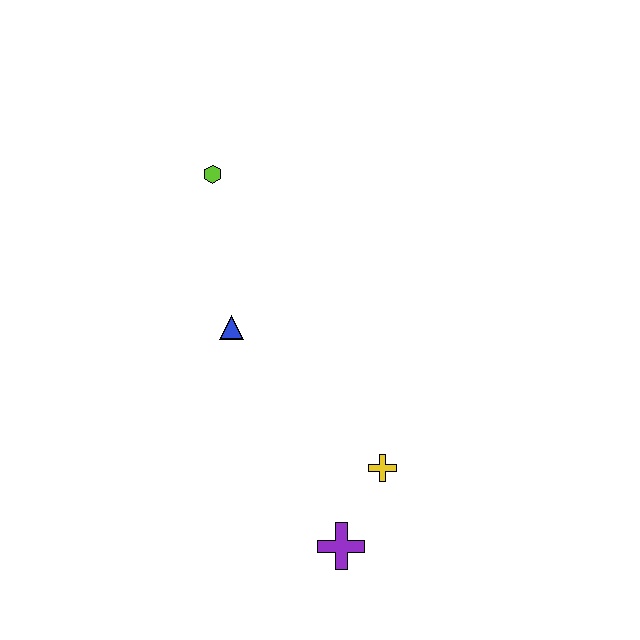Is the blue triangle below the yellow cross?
No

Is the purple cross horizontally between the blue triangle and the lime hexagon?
No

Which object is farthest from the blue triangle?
The purple cross is farthest from the blue triangle.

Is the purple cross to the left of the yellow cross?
Yes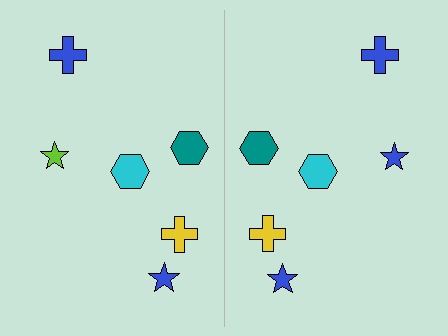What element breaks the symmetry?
The blue star on the right side breaks the symmetry — its mirror counterpart is lime.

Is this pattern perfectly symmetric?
No, the pattern is not perfectly symmetric. The blue star on the right side breaks the symmetry — its mirror counterpart is lime.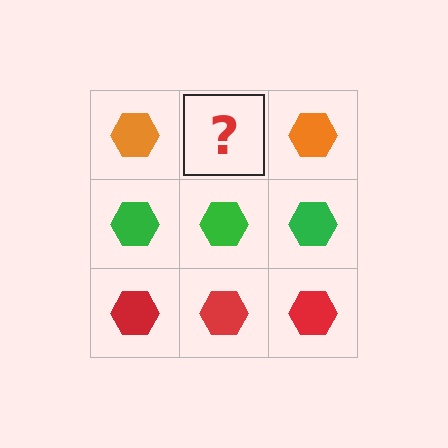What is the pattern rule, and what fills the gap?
The rule is that each row has a consistent color. The gap should be filled with an orange hexagon.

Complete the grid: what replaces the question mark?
The question mark should be replaced with an orange hexagon.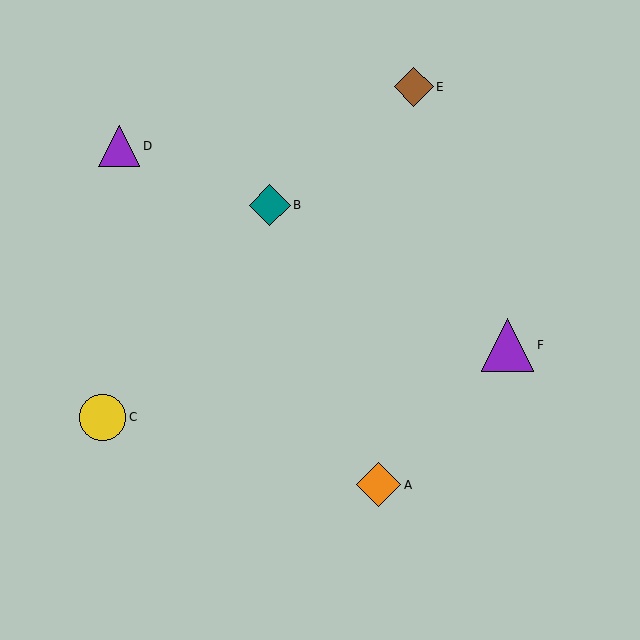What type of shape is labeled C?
Shape C is a yellow circle.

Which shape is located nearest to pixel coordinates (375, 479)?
The orange diamond (labeled A) at (378, 485) is nearest to that location.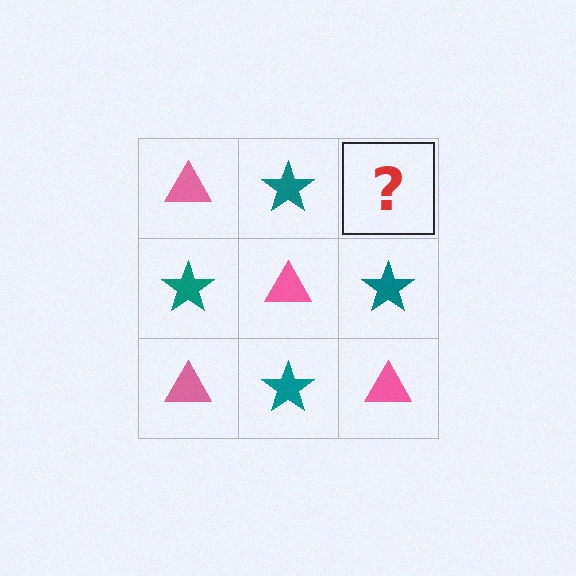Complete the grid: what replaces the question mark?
The question mark should be replaced with a pink triangle.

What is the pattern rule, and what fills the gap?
The rule is that it alternates pink triangle and teal star in a checkerboard pattern. The gap should be filled with a pink triangle.